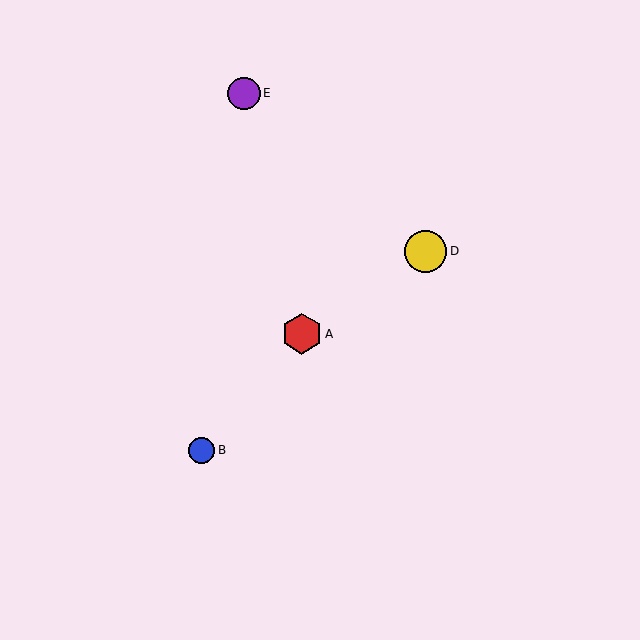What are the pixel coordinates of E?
Object E is at (244, 93).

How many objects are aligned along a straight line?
3 objects (A, C, D) are aligned along a straight line.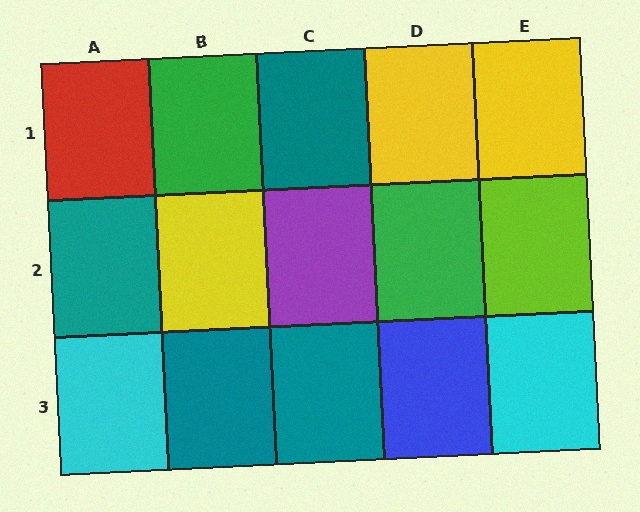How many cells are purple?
1 cell is purple.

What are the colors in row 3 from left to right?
Cyan, teal, teal, blue, cyan.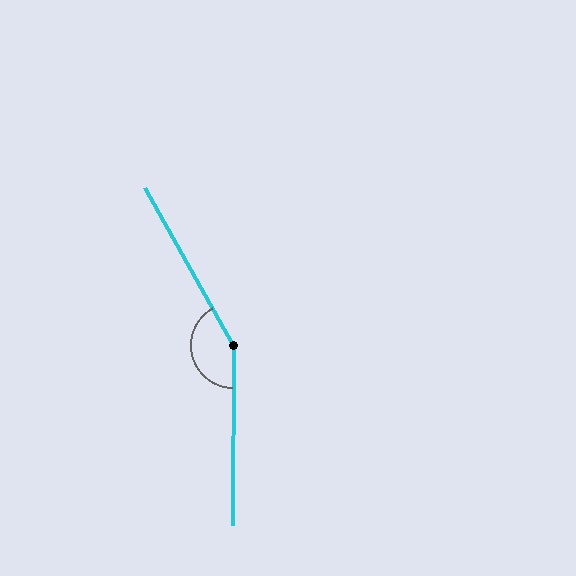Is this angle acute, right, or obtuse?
It is obtuse.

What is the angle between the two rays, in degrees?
Approximately 151 degrees.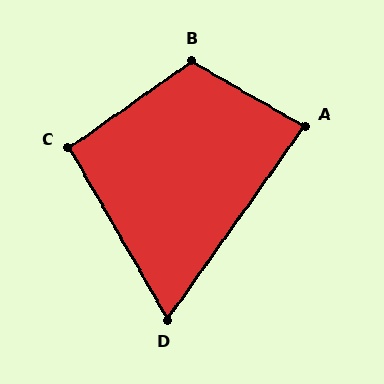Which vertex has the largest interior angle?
B, at approximately 115 degrees.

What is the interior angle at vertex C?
Approximately 96 degrees (obtuse).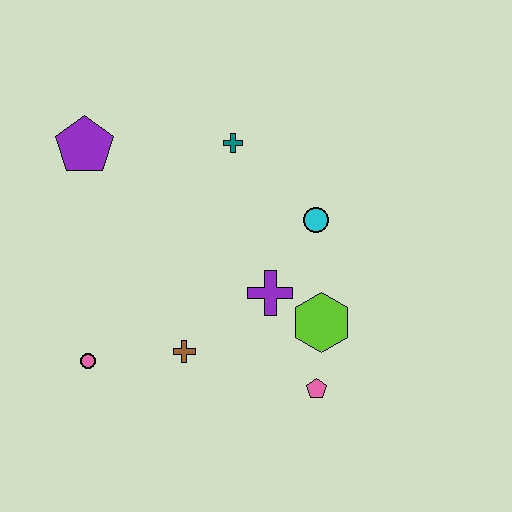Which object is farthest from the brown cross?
The purple pentagon is farthest from the brown cross.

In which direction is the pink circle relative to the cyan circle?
The pink circle is to the left of the cyan circle.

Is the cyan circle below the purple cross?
No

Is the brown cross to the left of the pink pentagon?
Yes